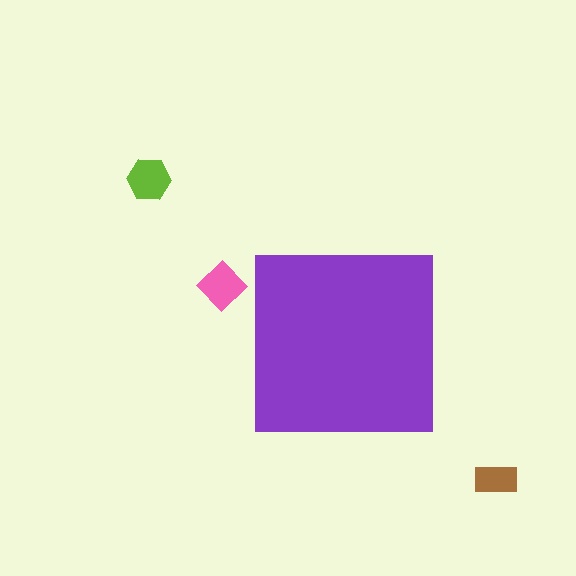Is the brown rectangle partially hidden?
No, the brown rectangle is fully visible.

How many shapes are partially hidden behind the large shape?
0 shapes are partially hidden.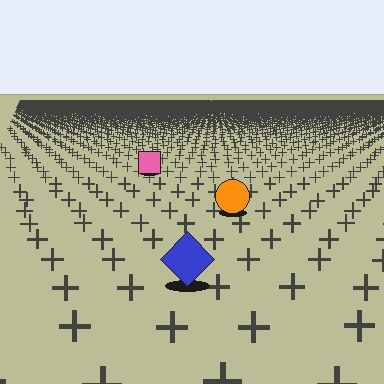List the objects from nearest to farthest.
From nearest to farthest: the blue diamond, the orange circle, the pink square.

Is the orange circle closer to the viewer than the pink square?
Yes. The orange circle is closer — you can tell from the texture gradient: the ground texture is coarser near it.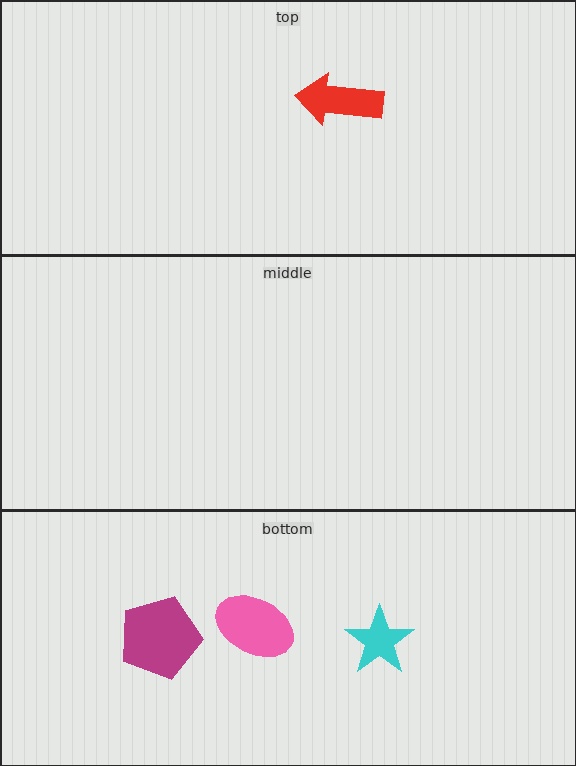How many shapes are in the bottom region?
3.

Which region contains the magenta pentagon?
The bottom region.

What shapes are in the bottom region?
The pink ellipse, the cyan star, the magenta pentagon.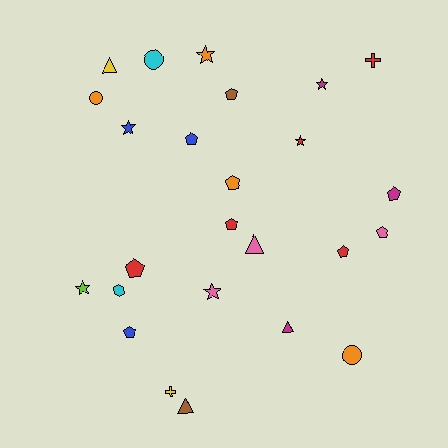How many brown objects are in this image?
There are 2 brown objects.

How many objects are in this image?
There are 25 objects.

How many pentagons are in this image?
There are 9 pentagons.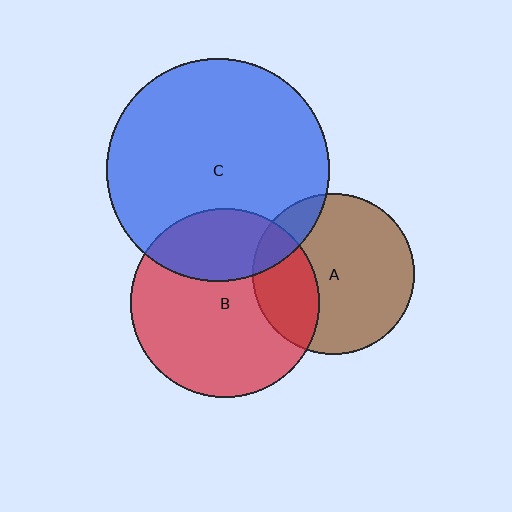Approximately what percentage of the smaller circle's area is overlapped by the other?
Approximately 30%.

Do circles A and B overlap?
Yes.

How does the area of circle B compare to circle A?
Approximately 1.4 times.